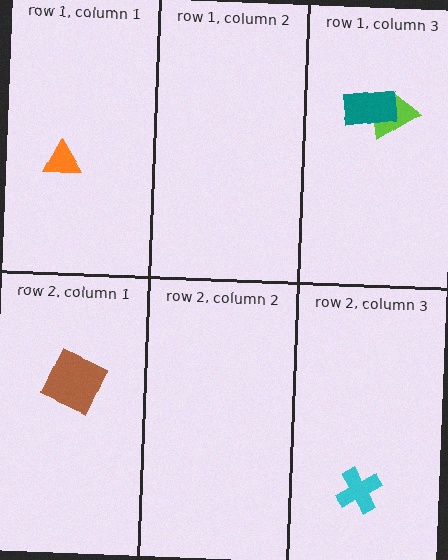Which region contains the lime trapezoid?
The row 1, column 3 region.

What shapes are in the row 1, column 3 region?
The lime trapezoid, the teal rectangle.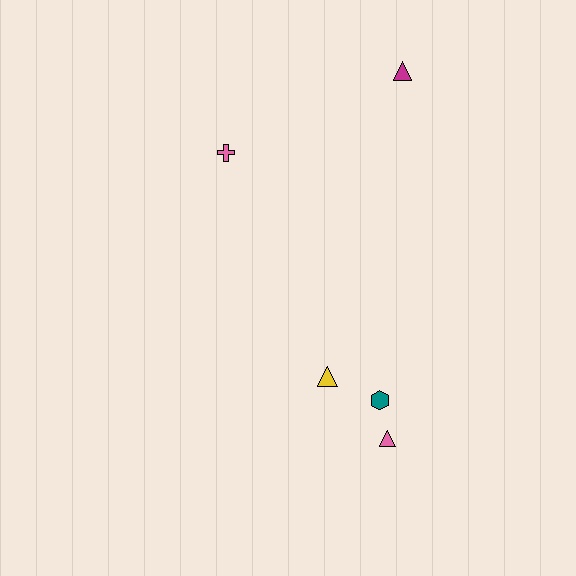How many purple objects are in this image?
There are no purple objects.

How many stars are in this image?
There are no stars.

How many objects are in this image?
There are 5 objects.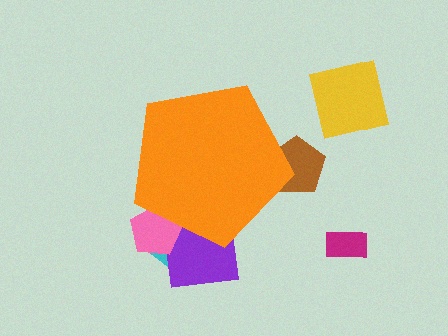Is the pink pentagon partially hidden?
Yes, the pink pentagon is partially hidden behind the orange pentagon.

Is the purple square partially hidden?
Yes, the purple square is partially hidden behind the orange pentagon.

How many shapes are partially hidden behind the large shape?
4 shapes are partially hidden.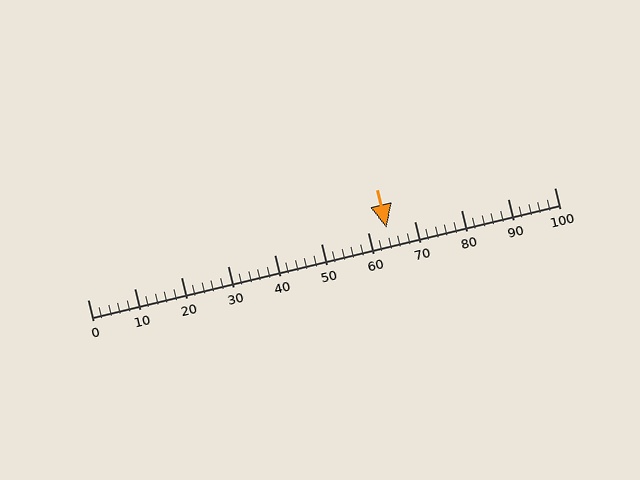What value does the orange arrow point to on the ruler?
The orange arrow points to approximately 64.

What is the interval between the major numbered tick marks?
The major tick marks are spaced 10 units apart.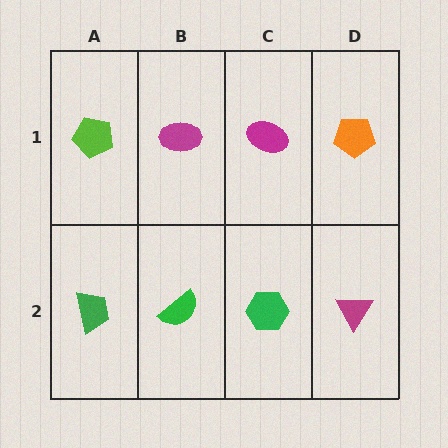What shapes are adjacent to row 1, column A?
A green trapezoid (row 2, column A), a magenta ellipse (row 1, column B).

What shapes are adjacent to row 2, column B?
A magenta ellipse (row 1, column B), a green trapezoid (row 2, column A), a green hexagon (row 2, column C).